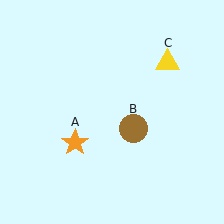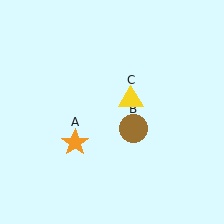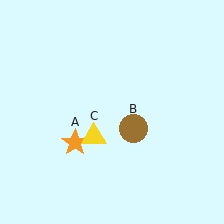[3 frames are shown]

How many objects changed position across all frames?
1 object changed position: yellow triangle (object C).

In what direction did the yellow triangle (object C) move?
The yellow triangle (object C) moved down and to the left.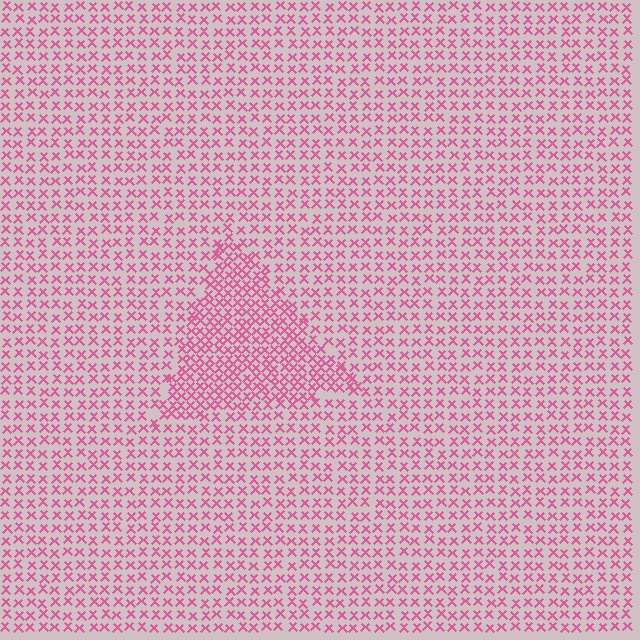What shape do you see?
I see a triangle.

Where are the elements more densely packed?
The elements are more densely packed inside the triangle boundary.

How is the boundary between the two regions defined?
The boundary is defined by a change in element density (approximately 1.8x ratio). All elements are the same color, size, and shape.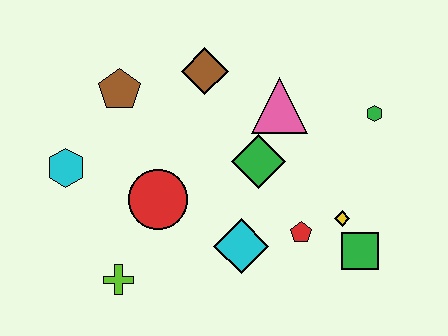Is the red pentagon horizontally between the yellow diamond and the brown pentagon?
Yes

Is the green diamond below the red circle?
No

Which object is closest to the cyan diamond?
The red pentagon is closest to the cyan diamond.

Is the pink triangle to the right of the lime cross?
Yes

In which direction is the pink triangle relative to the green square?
The pink triangle is above the green square.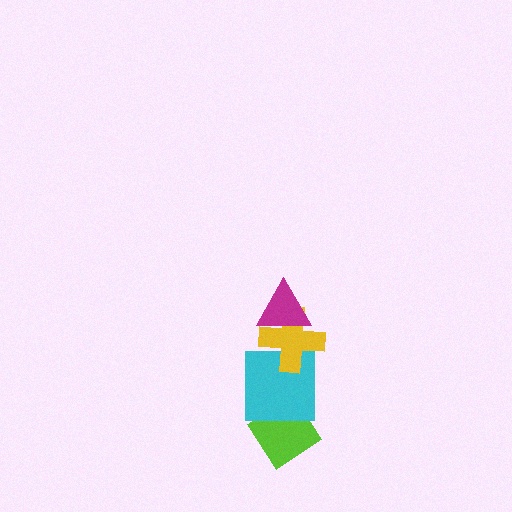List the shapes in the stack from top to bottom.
From top to bottom: the magenta triangle, the yellow cross, the cyan square, the lime diamond.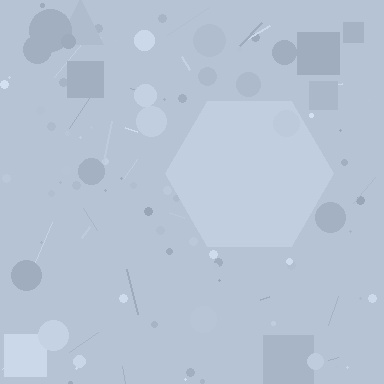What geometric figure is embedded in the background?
A hexagon is embedded in the background.